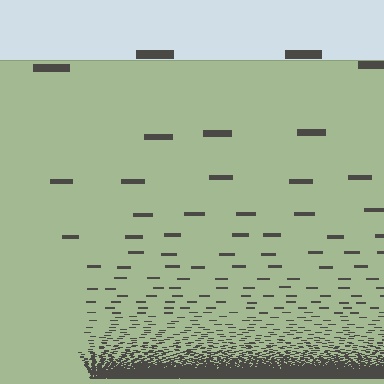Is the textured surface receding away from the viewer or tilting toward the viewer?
The surface appears to tilt toward the viewer. Texture elements get larger and sparser toward the top.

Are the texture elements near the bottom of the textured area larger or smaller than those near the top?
Smaller. The gradient is inverted — elements near the bottom are smaller and denser.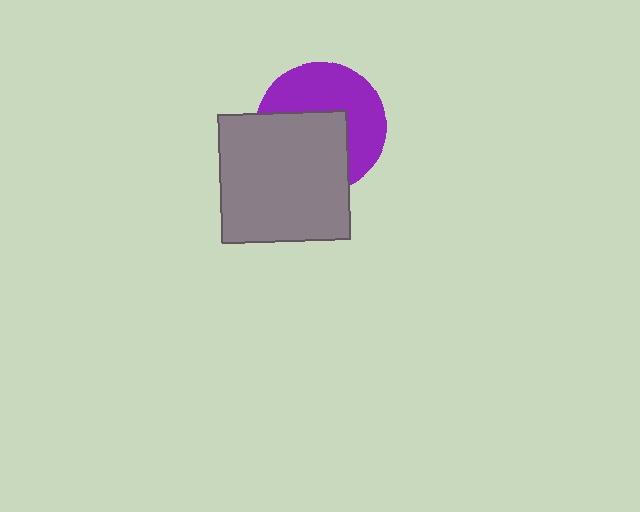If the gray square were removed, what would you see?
You would see the complete purple circle.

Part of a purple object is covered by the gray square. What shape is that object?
It is a circle.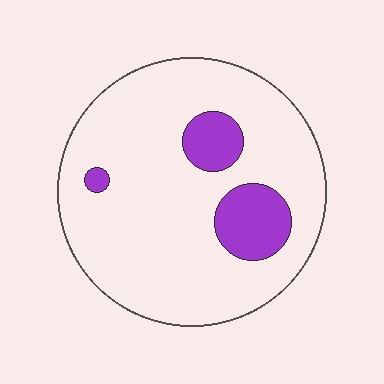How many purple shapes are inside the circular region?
3.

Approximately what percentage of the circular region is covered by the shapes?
Approximately 15%.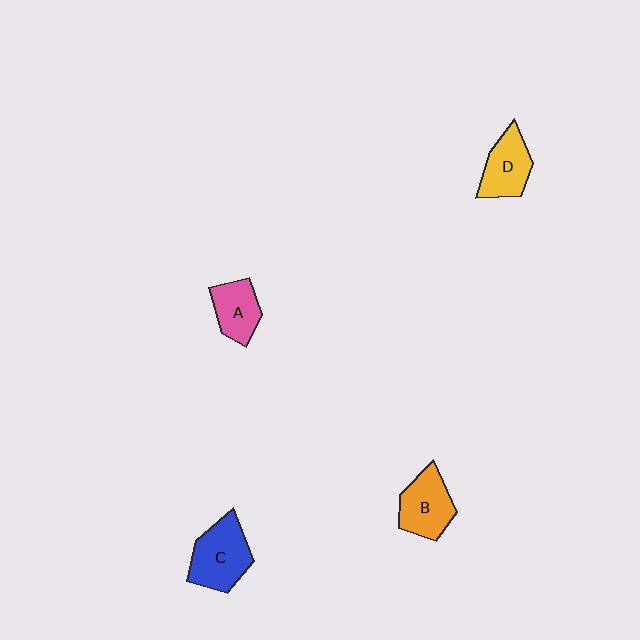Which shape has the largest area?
Shape C (blue).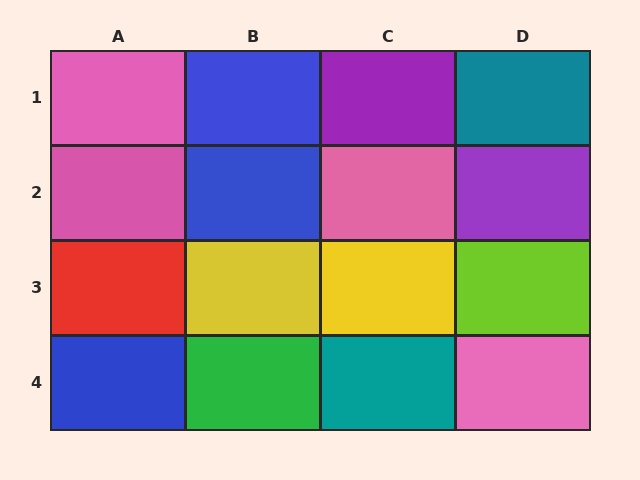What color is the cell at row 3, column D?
Lime.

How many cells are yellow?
2 cells are yellow.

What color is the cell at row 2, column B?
Blue.